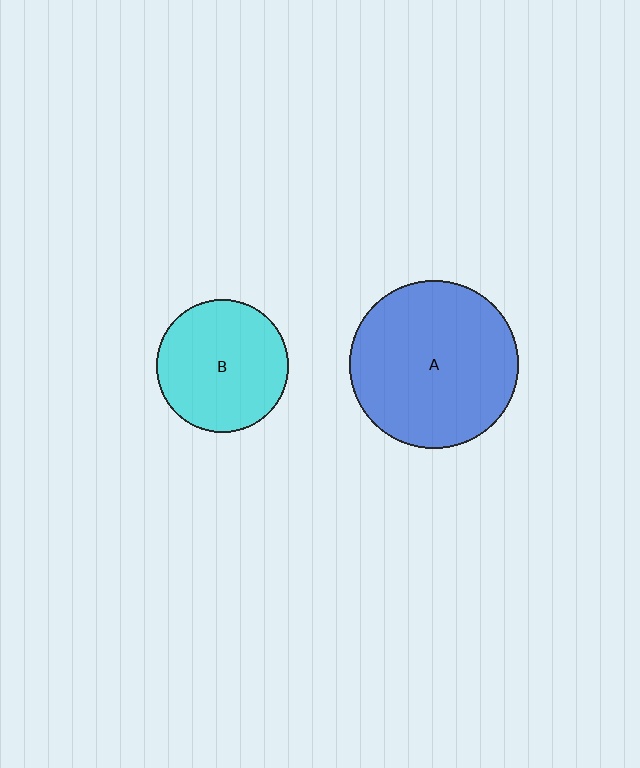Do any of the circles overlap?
No, none of the circles overlap.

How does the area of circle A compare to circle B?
Approximately 1.6 times.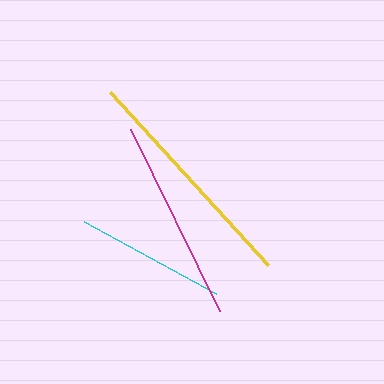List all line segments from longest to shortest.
From longest to shortest: yellow, magenta, cyan.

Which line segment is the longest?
The yellow line is the longest at approximately 234 pixels.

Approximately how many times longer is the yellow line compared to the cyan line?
The yellow line is approximately 1.6 times the length of the cyan line.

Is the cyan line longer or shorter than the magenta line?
The magenta line is longer than the cyan line.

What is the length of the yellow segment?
The yellow segment is approximately 234 pixels long.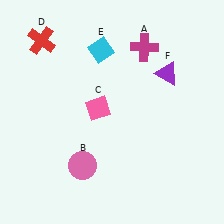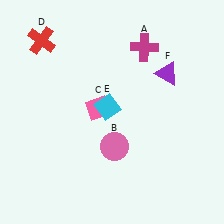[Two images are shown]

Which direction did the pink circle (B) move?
The pink circle (B) moved right.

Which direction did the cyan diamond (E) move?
The cyan diamond (E) moved down.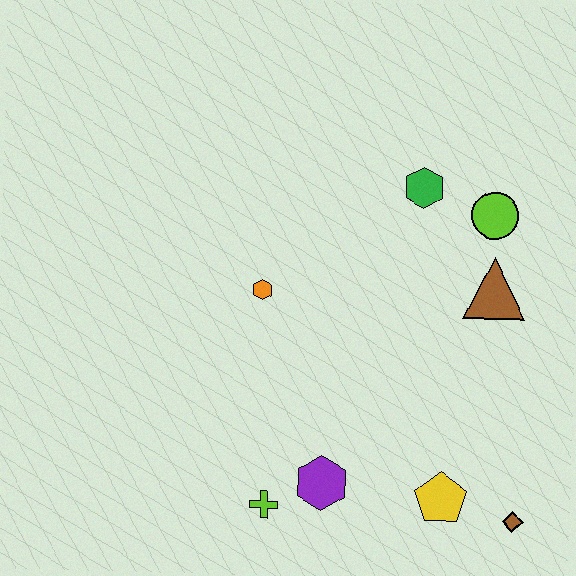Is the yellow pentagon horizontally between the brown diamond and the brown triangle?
No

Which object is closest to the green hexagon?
The lime circle is closest to the green hexagon.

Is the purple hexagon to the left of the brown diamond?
Yes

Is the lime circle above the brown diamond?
Yes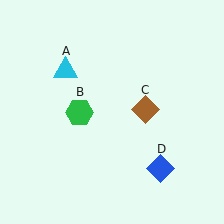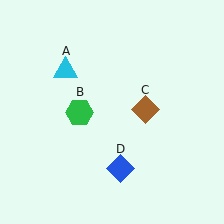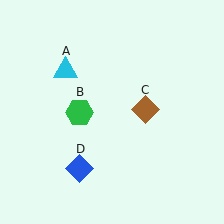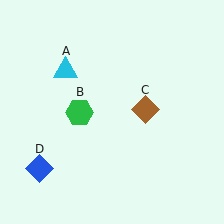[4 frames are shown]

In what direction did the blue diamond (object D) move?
The blue diamond (object D) moved left.